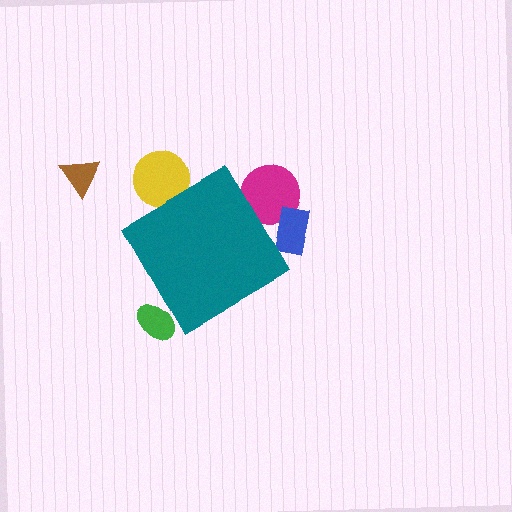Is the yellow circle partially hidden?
Yes, the yellow circle is partially hidden behind the teal diamond.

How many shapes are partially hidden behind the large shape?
4 shapes are partially hidden.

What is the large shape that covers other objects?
A teal diamond.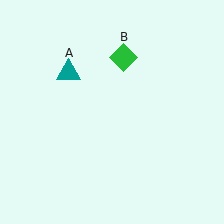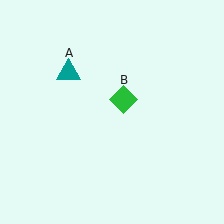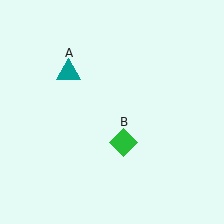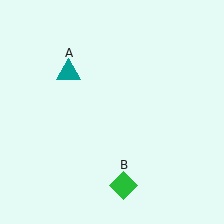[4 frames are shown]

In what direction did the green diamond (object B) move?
The green diamond (object B) moved down.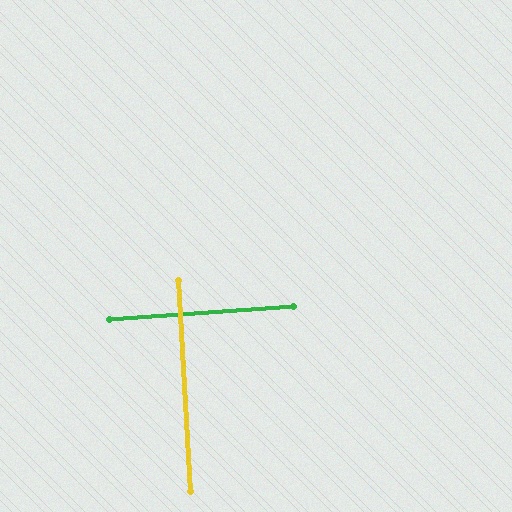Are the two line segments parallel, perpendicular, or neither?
Perpendicular — they meet at approximately 89°.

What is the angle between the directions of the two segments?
Approximately 89 degrees.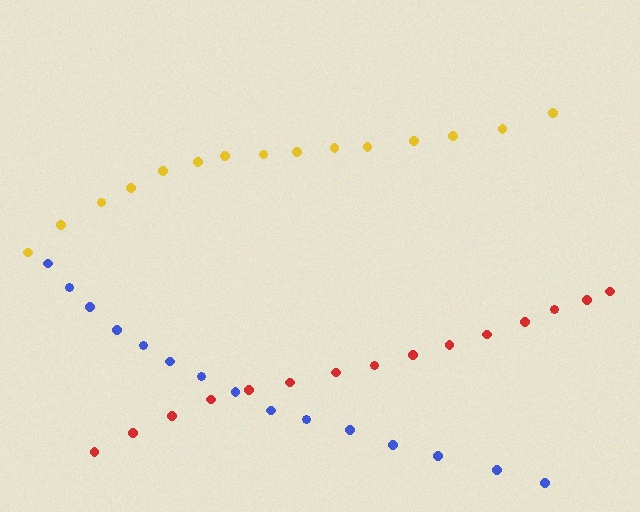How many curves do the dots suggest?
There are 3 distinct paths.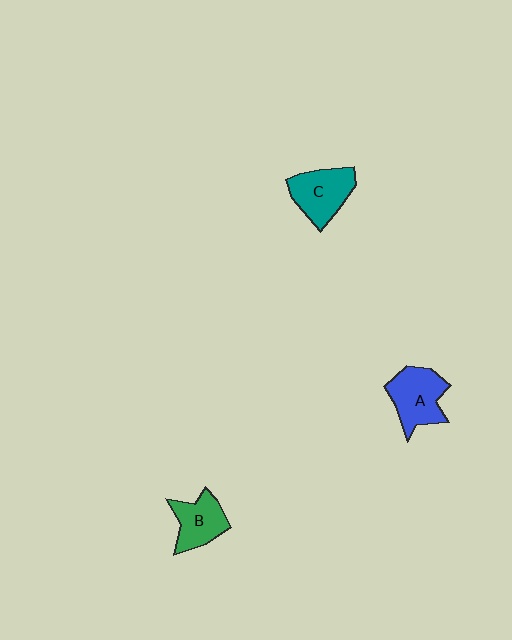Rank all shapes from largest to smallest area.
From largest to smallest: A (blue), C (teal), B (green).